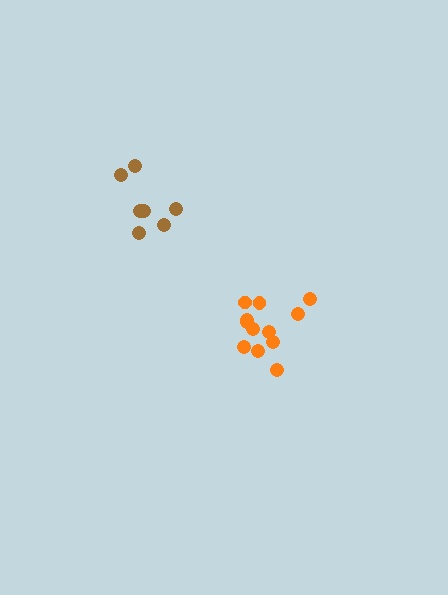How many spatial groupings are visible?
There are 2 spatial groupings.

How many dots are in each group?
Group 1: 7 dots, Group 2: 12 dots (19 total).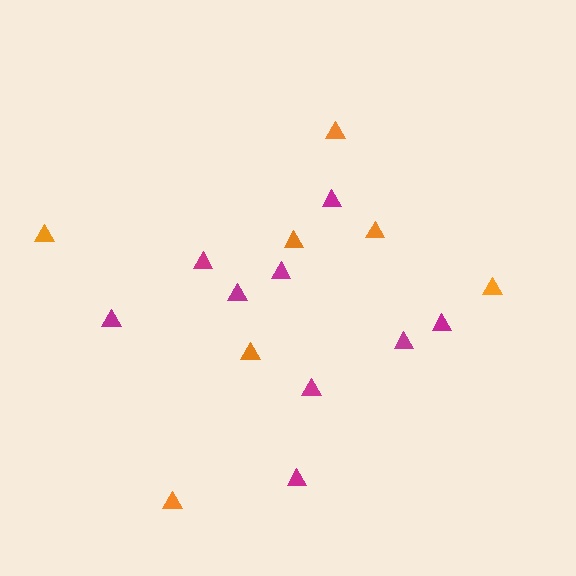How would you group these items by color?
There are 2 groups: one group of magenta triangles (9) and one group of orange triangles (7).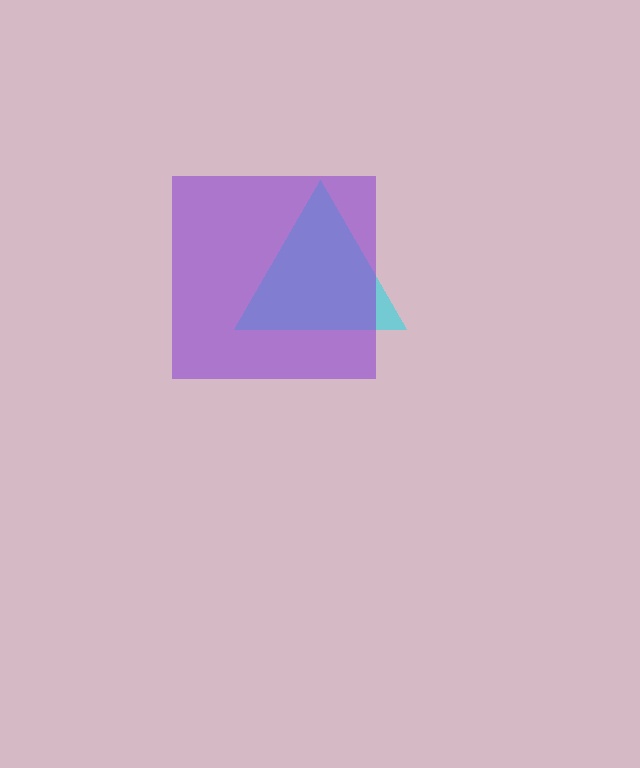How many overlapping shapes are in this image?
There are 2 overlapping shapes in the image.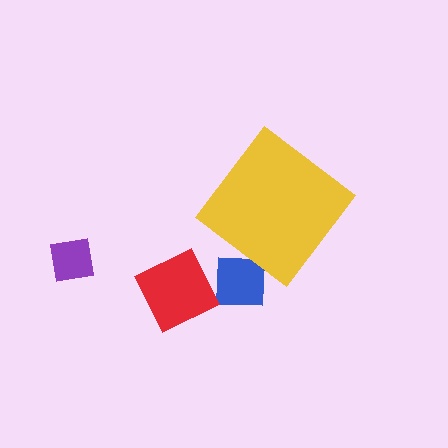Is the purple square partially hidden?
No, the purple square is fully visible.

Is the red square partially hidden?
No, the red square is fully visible.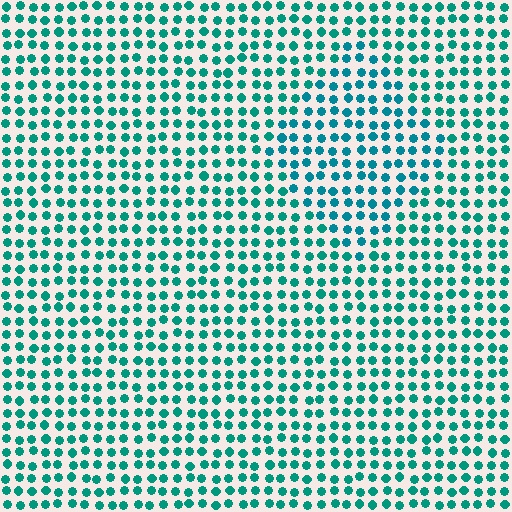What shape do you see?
I see a diamond.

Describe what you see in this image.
The image is filled with small teal elements in a uniform arrangement. A diamond-shaped region is visible where the elements are tinted to a slightly different hue, forming a subtle color boundary.